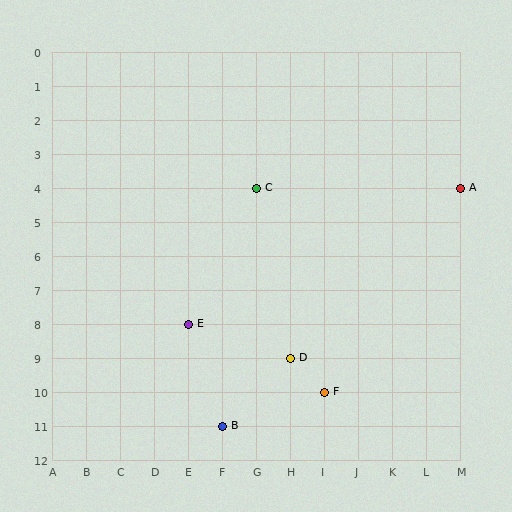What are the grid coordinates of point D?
Point D is at grid coordinates (H, 9).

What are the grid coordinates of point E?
Point E is at grid coordinates (E, 8).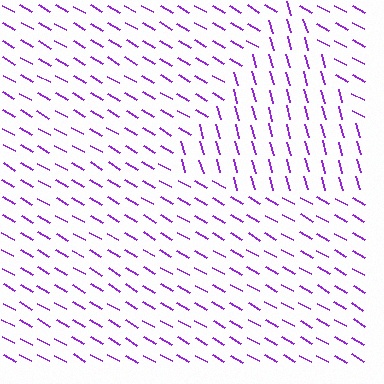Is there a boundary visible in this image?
Yes, there is a texture boundary formed by a change in line orientation.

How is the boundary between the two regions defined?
The boundary is defined purely by a change in line orientation (approximately 45 degrees difference). All lines are the same color and thickness.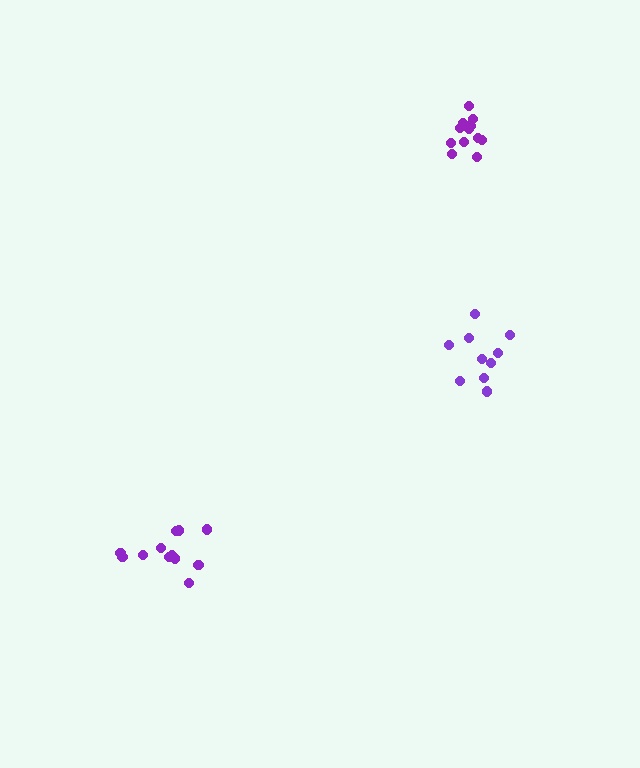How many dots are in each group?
Group 1: 12 dots, Group 2: 10 dots, Group 3: 12 dots (34 total).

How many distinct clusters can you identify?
There are 3 distinct clusters.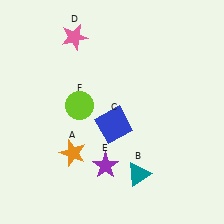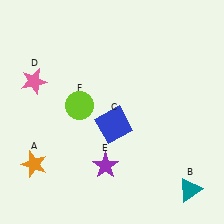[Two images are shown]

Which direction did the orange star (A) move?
The orange star (A) moved left.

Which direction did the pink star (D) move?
The pink star (D) moved down.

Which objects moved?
The objects that moved are: the orange star (A), the teal triangle (B), the pink star (D).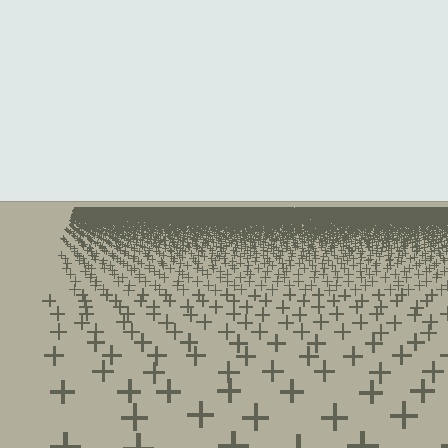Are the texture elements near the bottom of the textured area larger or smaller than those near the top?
Larger. Near the bottom, elements are closer to the viewer and appear at a bigger on-screen size.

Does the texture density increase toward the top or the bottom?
Density increases toward the top.